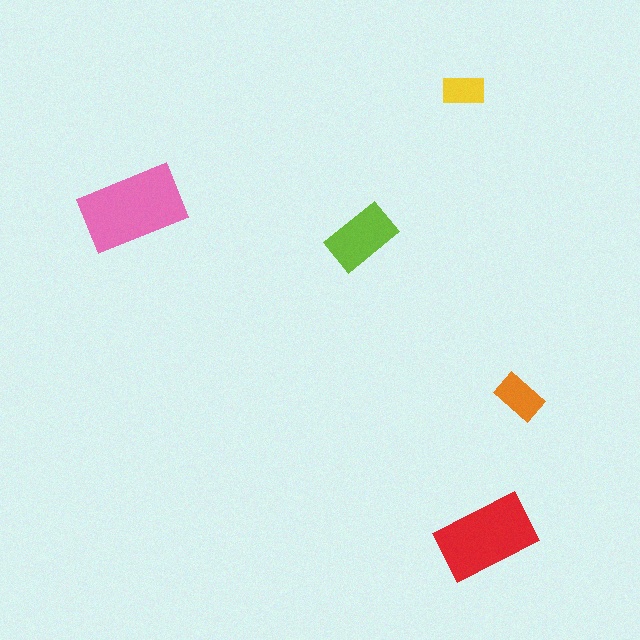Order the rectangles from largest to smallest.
the pink one, the red one, the lime one, the orange one, the yellow one.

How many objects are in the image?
There are 5 objects in the image.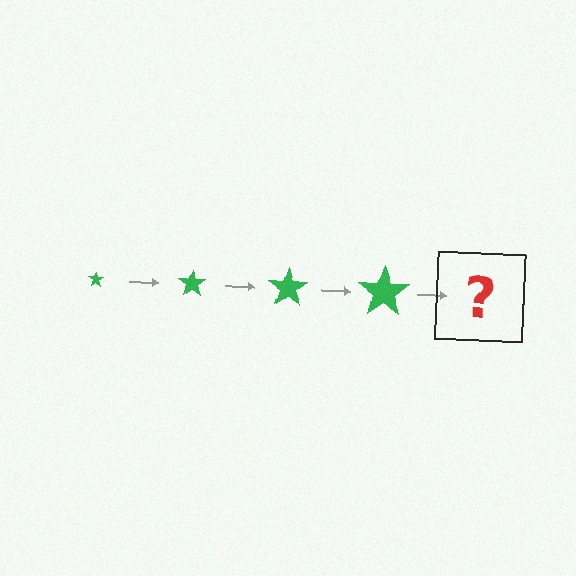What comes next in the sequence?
The next element should be a green star, larger than the previous one.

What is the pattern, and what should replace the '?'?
The pattern is that the star gets progressively larger each step. The '?' should be a green star, larger than the previous one.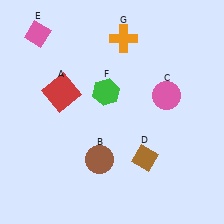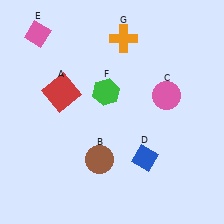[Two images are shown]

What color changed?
The diamond (D) changed from brown in Image 1 to blue in Image 2.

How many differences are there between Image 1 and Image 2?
There is 1 difference between the two images.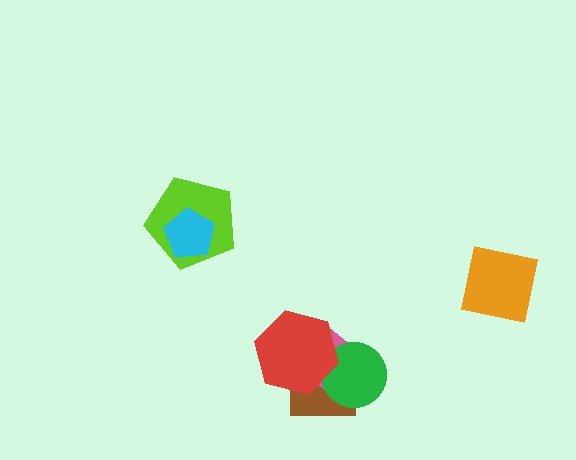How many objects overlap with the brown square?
3 objects overlap with the brown square.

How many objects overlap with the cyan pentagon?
1 object overlaps with the cyan pentagon.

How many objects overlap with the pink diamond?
3 objects overlap with the pink diamond.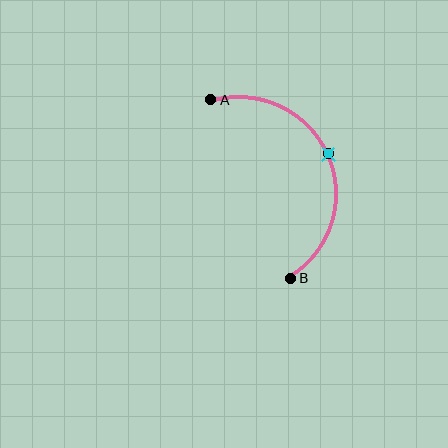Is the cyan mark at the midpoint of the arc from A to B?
Yes. The cyan mark lies on the arc at equal arc-length from both A and B — it is the arc midpoint.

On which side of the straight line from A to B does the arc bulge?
The arc bulges to the right of the straight line connecting A and B.